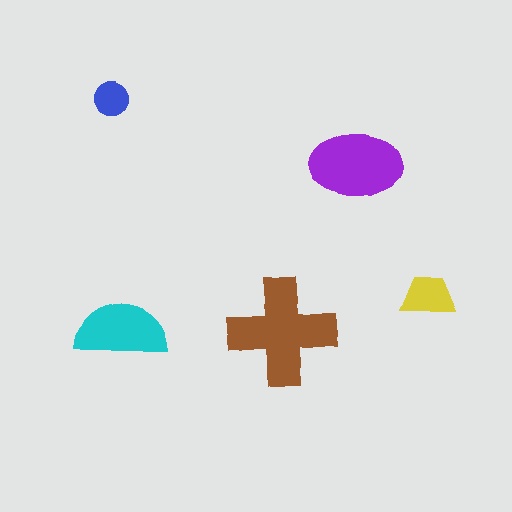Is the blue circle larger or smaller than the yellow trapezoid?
Smaller.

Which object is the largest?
The brown cross.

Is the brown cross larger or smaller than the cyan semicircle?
Larger.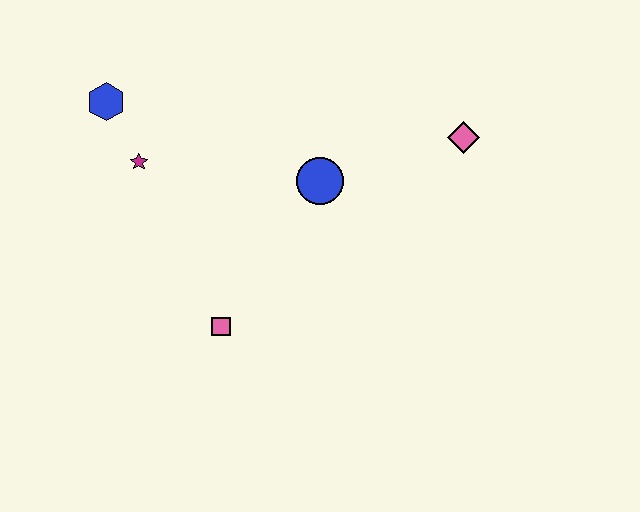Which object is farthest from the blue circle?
The blue hexagon is farthest from the blue circle.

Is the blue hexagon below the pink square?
No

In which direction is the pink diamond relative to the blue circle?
The pink diamond is to the right of the blue circle.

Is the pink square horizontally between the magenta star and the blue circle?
Yes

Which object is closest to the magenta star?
The blue hexagon is closest to the magenta star.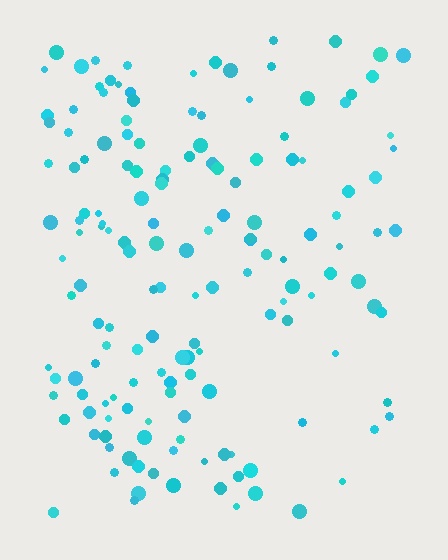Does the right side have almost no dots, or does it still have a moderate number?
Still a moderate number, just noticeably fewer than the left.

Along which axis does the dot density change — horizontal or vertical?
Horizontal.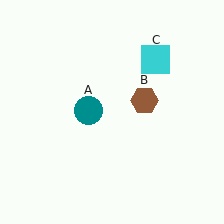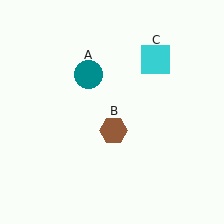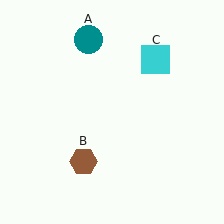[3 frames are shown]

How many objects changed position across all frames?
2 objects changed position: teal circle (object A), brown hexagon (object B).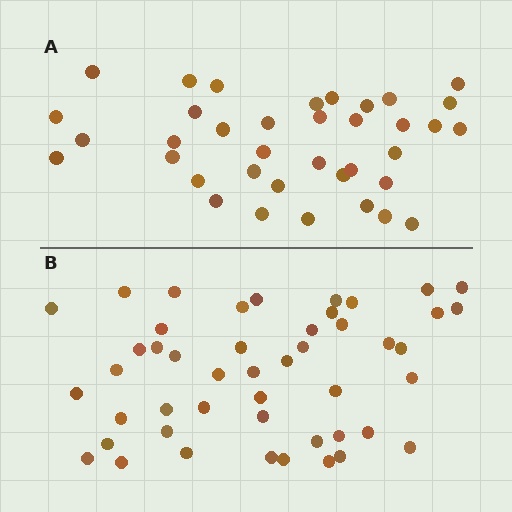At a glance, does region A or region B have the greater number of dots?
Region B (the bottom region) has more dots.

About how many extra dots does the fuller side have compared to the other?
Region B has roughly 10 or so more dots than region A.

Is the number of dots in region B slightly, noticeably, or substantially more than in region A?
Region B has noticeably more, but not dramatically so. The ratio is roughly 1.3 to 1.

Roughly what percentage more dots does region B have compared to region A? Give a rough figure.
About 25% more.